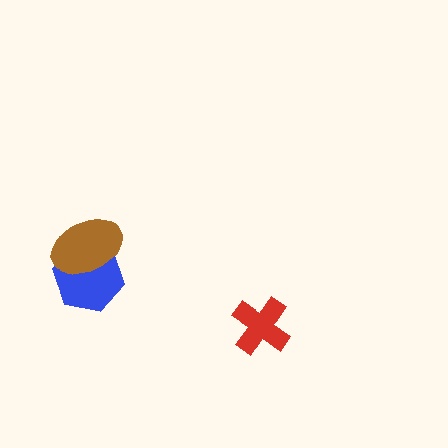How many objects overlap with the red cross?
0 objects overlap with the red cross.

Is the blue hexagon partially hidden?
Yes, it is partially covered by another shape.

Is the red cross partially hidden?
No, no other shape covers it.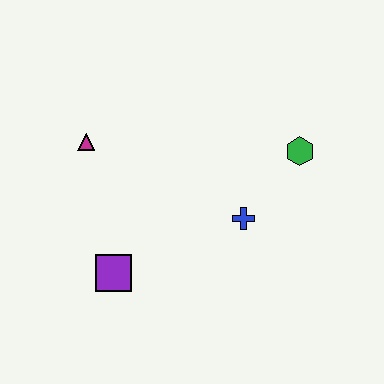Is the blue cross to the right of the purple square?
Yes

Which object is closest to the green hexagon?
The blue cross is closest to the green hexagon.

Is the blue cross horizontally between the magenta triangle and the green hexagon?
Yes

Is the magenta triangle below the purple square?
No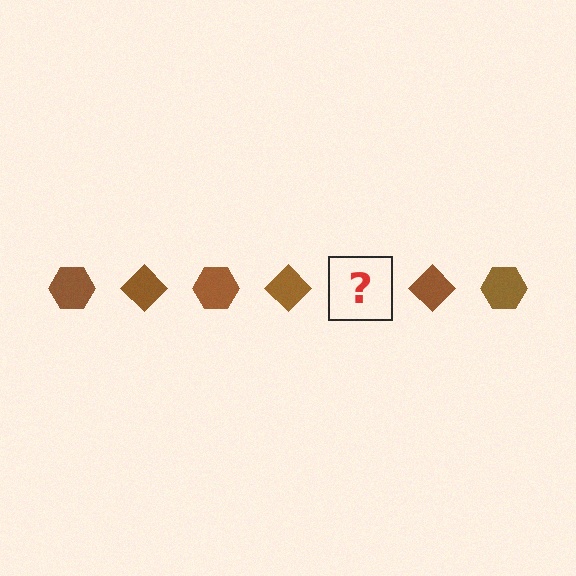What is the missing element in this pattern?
The missing element is a brown hexagon.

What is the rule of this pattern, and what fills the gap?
The rule is that the pattern cycles through hexagon, diamond shapes in brown. The gap should be filled with a brown hexagon.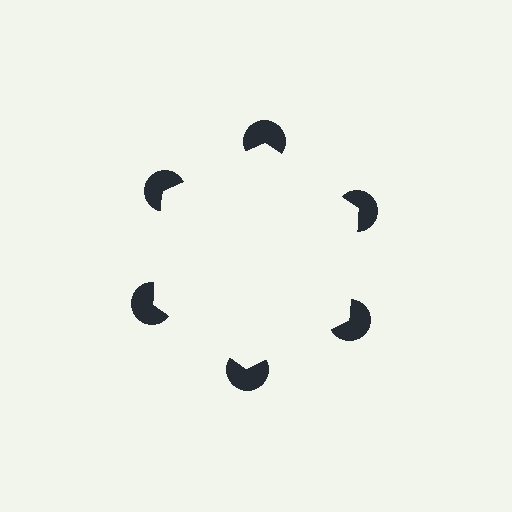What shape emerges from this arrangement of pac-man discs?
An illusory hexagon — its edges are inferred from the aligned wedge cuts in the pac-man discs, not physically drawn.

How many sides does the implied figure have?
6 sides.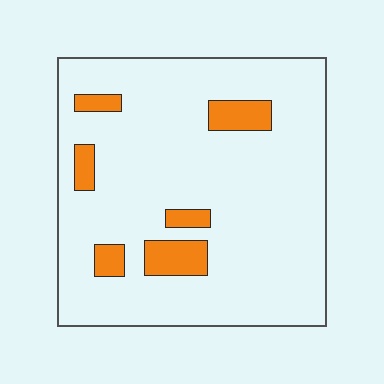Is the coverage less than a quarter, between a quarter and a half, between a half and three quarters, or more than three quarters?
Less than a quarter.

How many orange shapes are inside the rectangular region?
6.